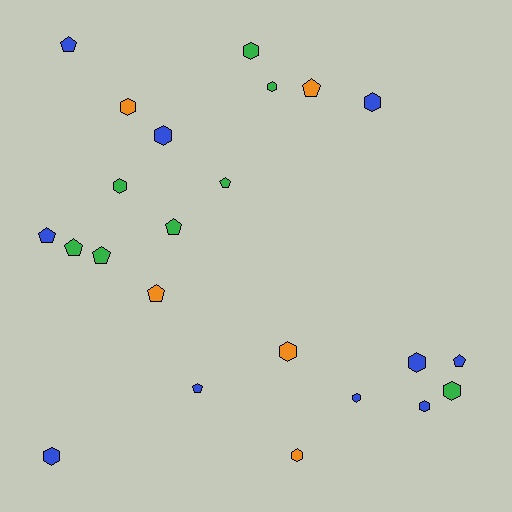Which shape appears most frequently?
Hexagon, with 13 objects.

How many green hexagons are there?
There are 4 green hexagons.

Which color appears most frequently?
Blue, with 10 objects.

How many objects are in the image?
There are 23 objects.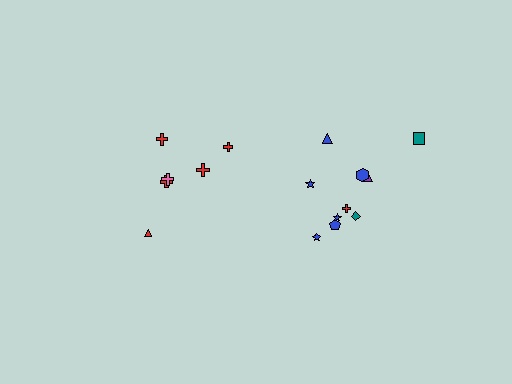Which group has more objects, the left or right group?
The right group.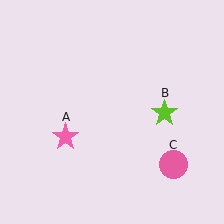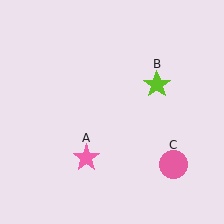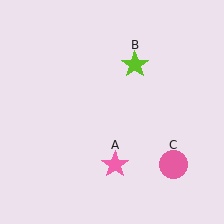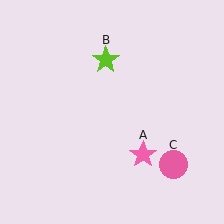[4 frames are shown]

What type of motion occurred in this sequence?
The pink star (object A), lime star (object B) rotated counterclockwise around the center of the scene.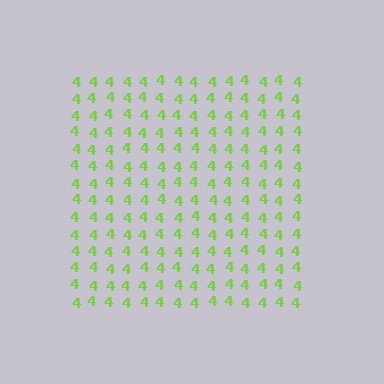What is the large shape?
The large shape is a square.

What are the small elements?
The small elements are digit 4's.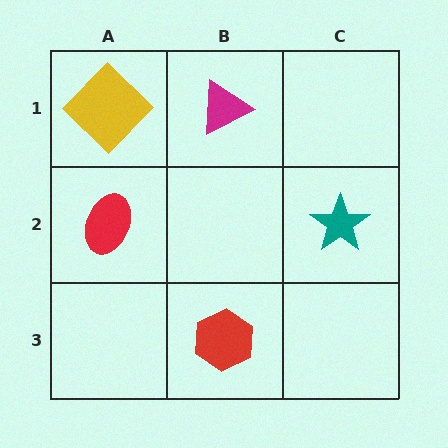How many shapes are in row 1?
2 shapes.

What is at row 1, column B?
A magenta triangle.